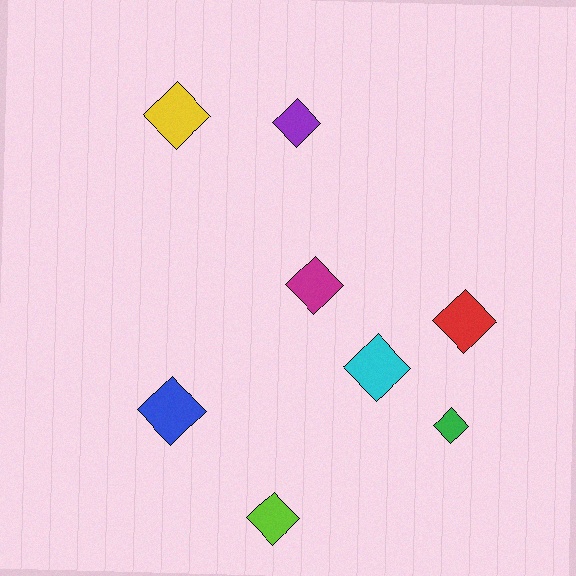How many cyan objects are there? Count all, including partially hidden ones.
There is 1 cyan object.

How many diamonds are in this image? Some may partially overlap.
There are 8 diamonds.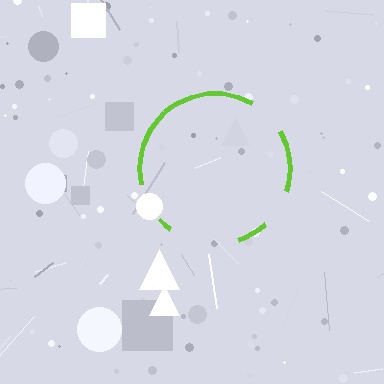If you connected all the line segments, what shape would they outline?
They would outline a circle.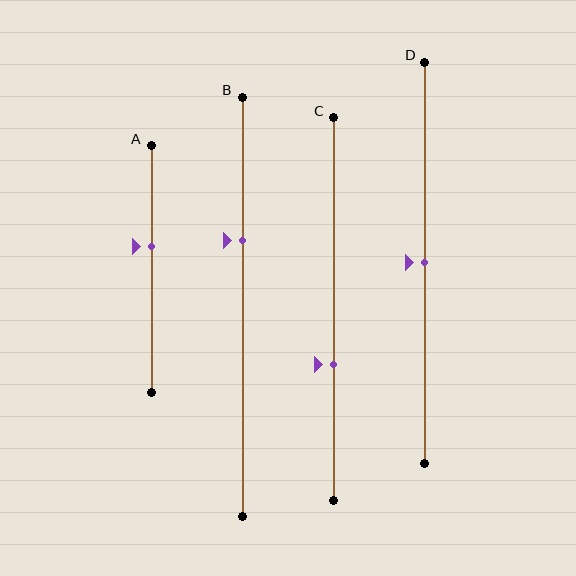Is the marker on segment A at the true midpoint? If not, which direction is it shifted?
No, the marker on segment A is shifted upward by about 9% of the segment length.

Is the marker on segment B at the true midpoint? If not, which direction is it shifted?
No, the marker on segment B is shifted upward by about 16% of the segment length.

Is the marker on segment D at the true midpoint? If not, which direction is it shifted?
Yes, the marker on segment D is at the true midpoint.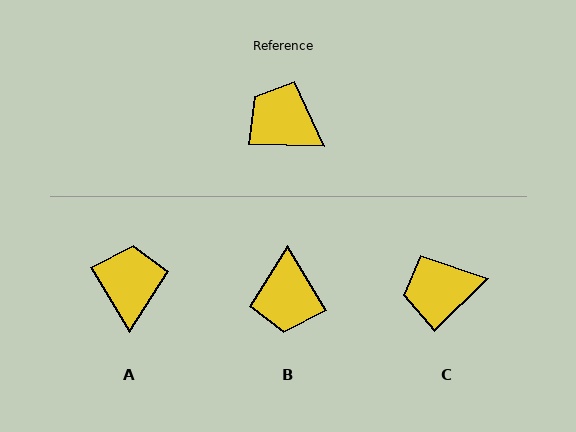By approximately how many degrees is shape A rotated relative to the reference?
Approximately 57 degrees clockwise.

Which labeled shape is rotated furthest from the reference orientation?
B, about 123 degrees away.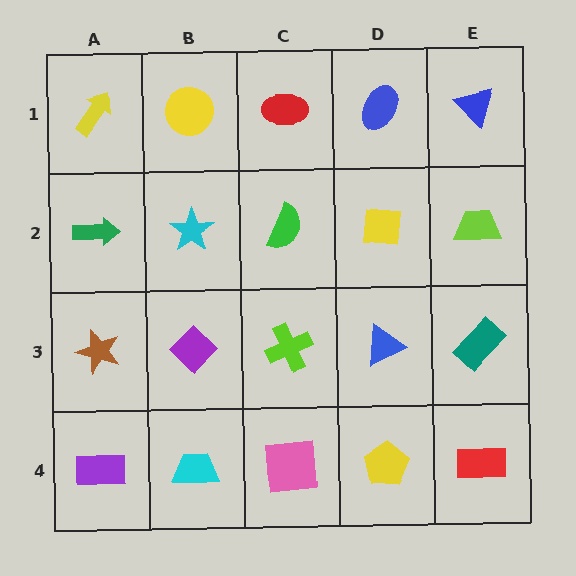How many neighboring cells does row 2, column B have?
4.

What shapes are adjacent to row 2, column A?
A yellow arrow (row 1, column A), a brown star (row 3, column A), a cyan star (row 2, column B).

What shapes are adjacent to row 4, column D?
A blue triangle (row 3, column D), a pink square (row 4, column C), a red rectangle (row 4, column E).